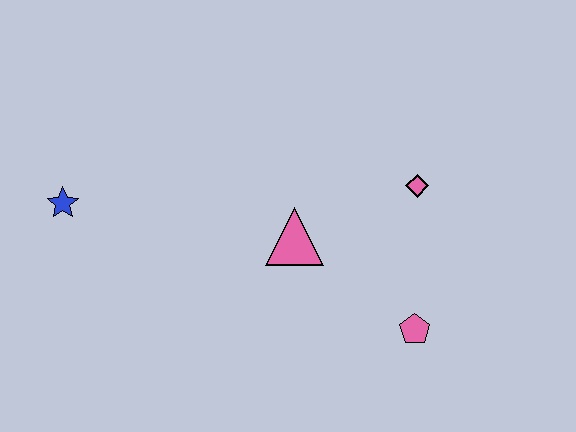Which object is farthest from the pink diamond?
The blue star is farthest from the pink diamond.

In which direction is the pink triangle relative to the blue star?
The pink triangle is to the right of the blue star.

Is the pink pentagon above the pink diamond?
No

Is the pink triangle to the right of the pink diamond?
No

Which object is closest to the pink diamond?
The pink triangle is closest to the pink diamond.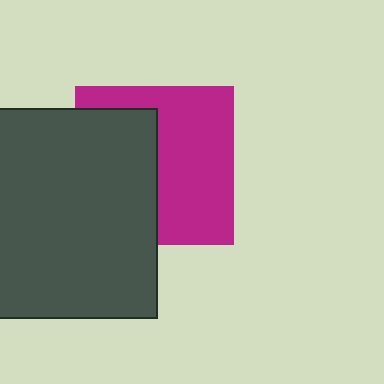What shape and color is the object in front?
The object in front is a dark gray rectangle.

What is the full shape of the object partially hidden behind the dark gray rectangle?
The partially hidden object is a magenta square.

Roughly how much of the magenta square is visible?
About half of it is visible (roughly 55%).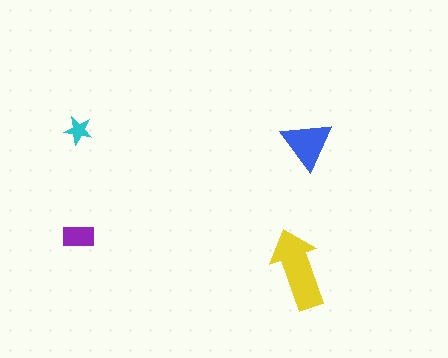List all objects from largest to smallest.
The yellow arrow, the blue triangle, the purple rectangle, the cyan star.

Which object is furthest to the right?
The blue triangle is rightmost.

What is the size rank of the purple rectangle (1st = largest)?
3rd.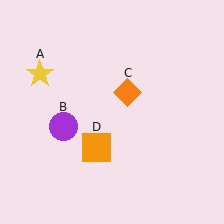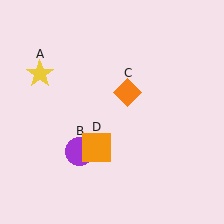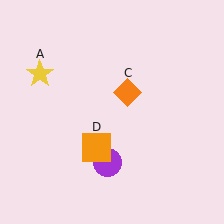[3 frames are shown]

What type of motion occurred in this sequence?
The purple circle (object B) rotated counterclockwise around the center of the scene.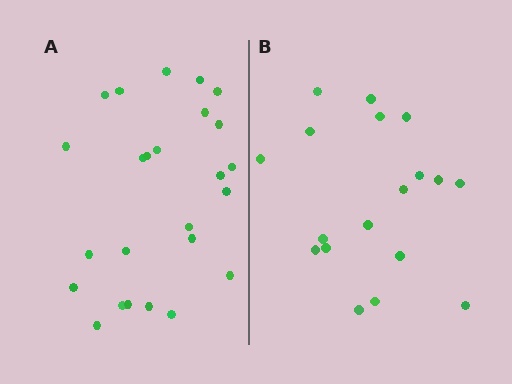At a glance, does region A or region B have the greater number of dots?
Region A (the left region) has more dots.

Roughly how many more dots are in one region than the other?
Region A has roughly 8 or so more dots than region B.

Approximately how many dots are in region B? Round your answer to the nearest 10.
About 20 dots. (The exact count is 18, which rounds to 20.)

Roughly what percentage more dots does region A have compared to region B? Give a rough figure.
About 40% more.